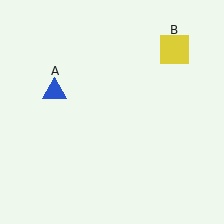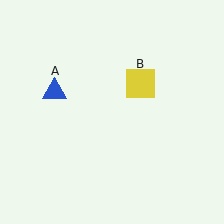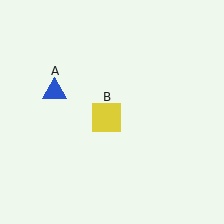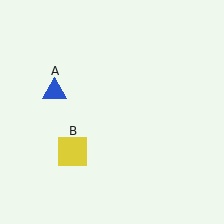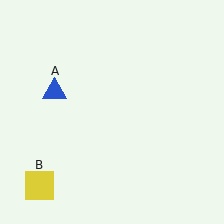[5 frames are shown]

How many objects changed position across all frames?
1 object changed position: yellow square (object B).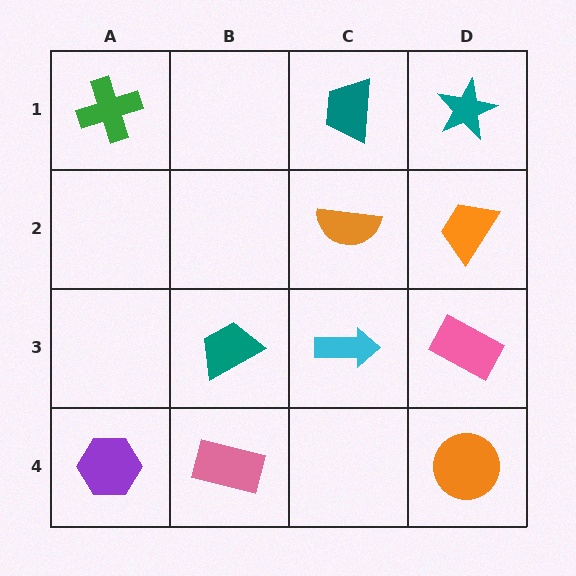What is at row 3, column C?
A cyan arrow.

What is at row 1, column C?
A teal trapezoid.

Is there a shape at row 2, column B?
No, that cell is empty.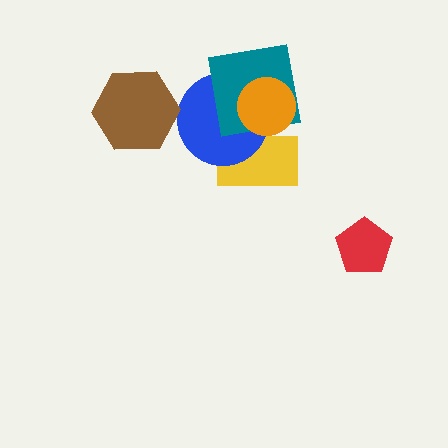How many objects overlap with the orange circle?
3 objects overlap with the orange circle.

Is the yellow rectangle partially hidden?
Yes, it is partially covered by another shape.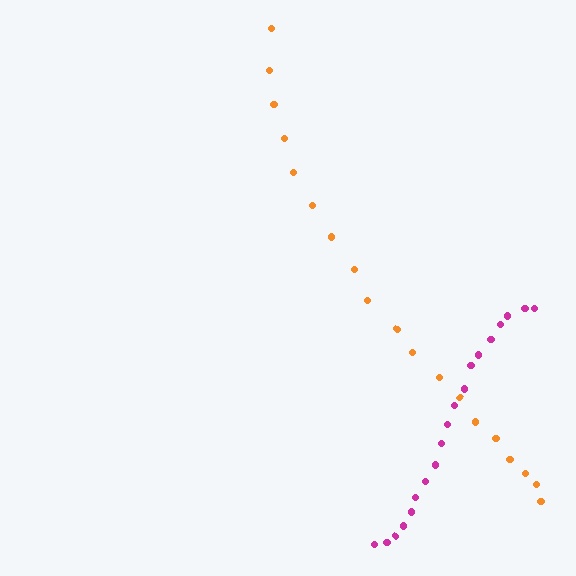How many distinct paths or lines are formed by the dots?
There are 2 distinct paths.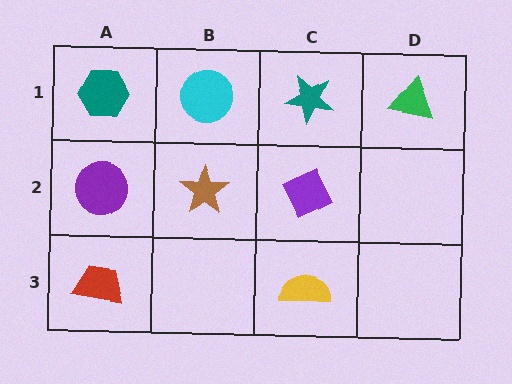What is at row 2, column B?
A brown star.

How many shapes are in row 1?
4 shapes.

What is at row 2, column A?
A purple circle.